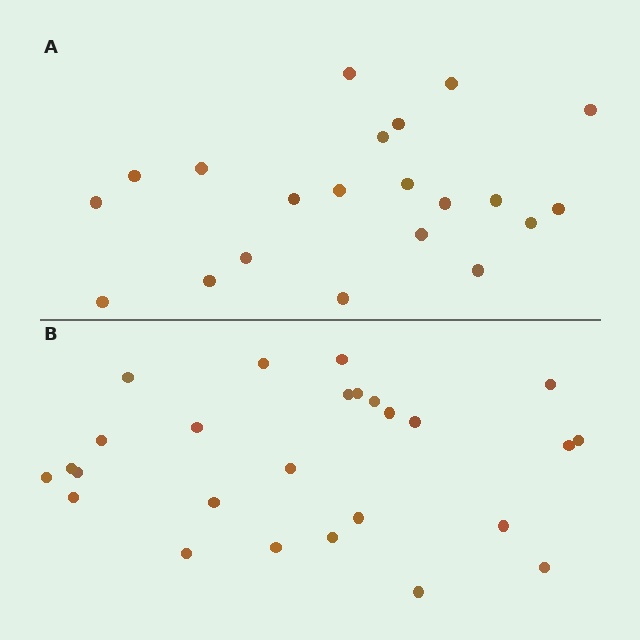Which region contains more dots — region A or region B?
Region B (the bottom region) has more dots.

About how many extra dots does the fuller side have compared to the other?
Region B has about 5 more dots than region A.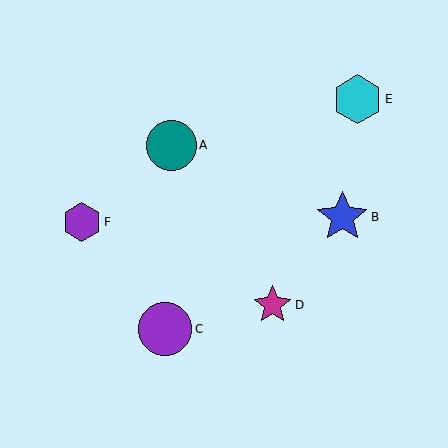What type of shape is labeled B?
Shape B is a blue star.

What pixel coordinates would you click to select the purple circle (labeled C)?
Click at (165, 329) to select the purple circle C.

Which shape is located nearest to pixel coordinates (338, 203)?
The blue star (labeled B) at (342, 217) is nearest to that location.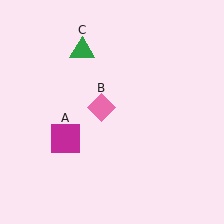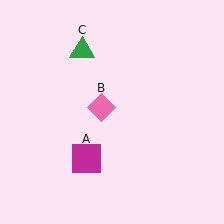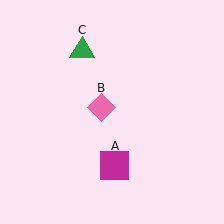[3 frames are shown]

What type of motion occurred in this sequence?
The magenta square (object A) rotated counterclockwise around the center of the scene.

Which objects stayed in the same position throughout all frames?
Pink diamond (object B) and green triangle (object C) remained stationary.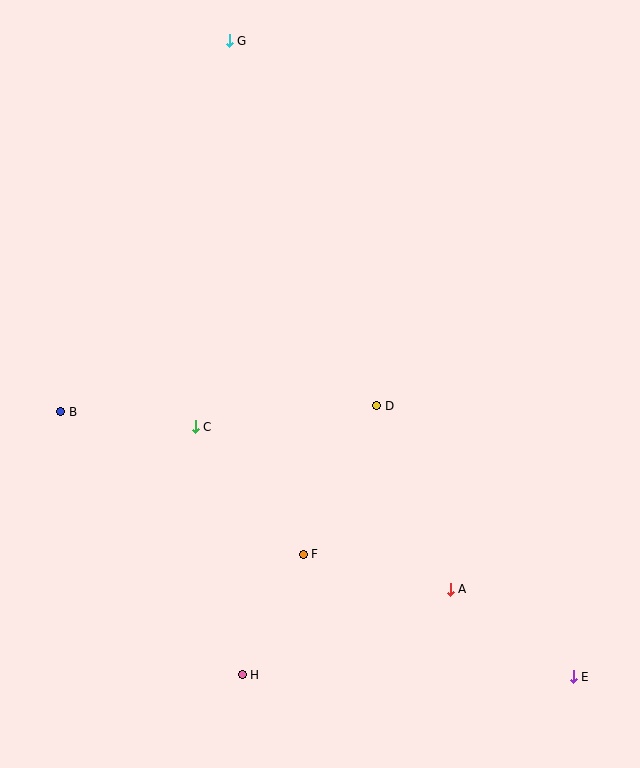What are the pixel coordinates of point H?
Point H is at (242, 675).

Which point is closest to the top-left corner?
Point G is closest to the top-left corner.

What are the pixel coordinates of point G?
Point G is at (229, 41).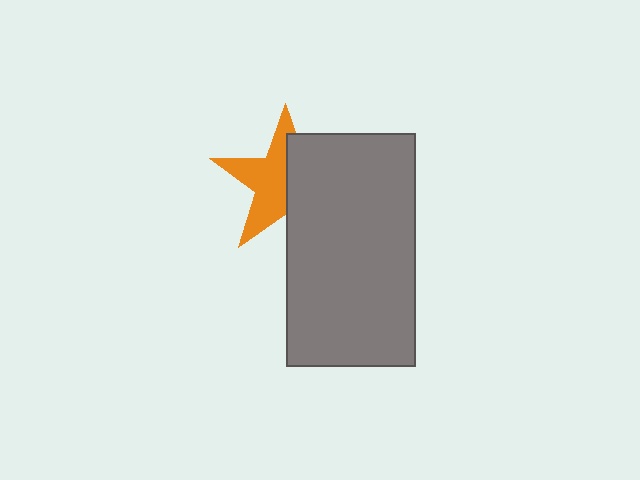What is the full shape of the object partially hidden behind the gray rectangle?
The partially hidden object is an orange star.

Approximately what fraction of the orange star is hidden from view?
Roughly 48% of the orange star is hidden behind the gray rectangle.